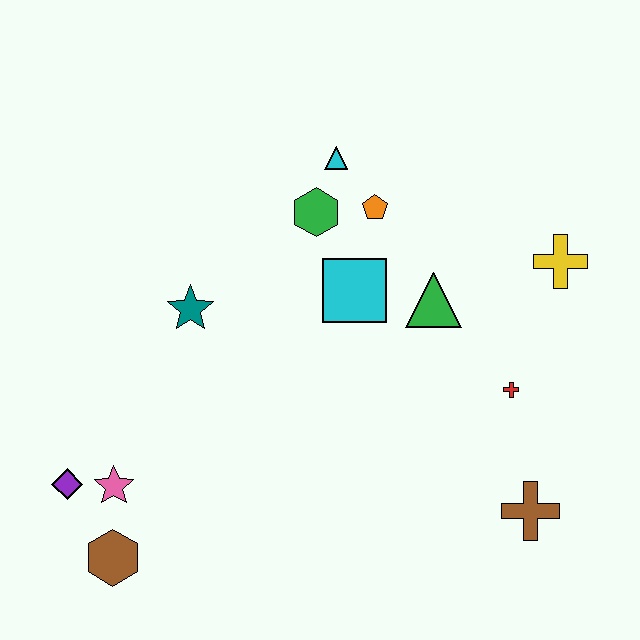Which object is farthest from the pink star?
The yellow cross is farthest from the pink star.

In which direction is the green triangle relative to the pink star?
The green triangle is to the right of the pink star.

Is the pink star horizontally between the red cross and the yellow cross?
No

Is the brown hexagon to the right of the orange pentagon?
No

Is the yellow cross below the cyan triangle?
Yes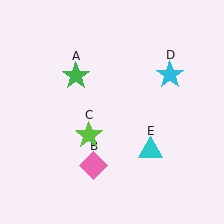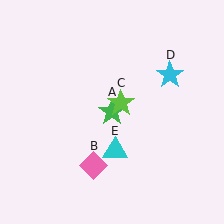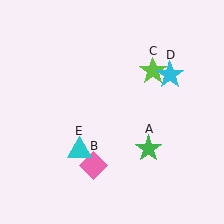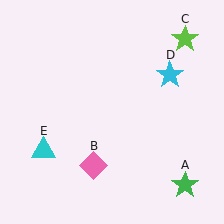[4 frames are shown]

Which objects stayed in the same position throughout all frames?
Pink diamond (object B) and cyan star (object D) remained stationary.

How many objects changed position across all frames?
3 objects changed position: green star (object A), lime star (object C), cyan triangle (object E).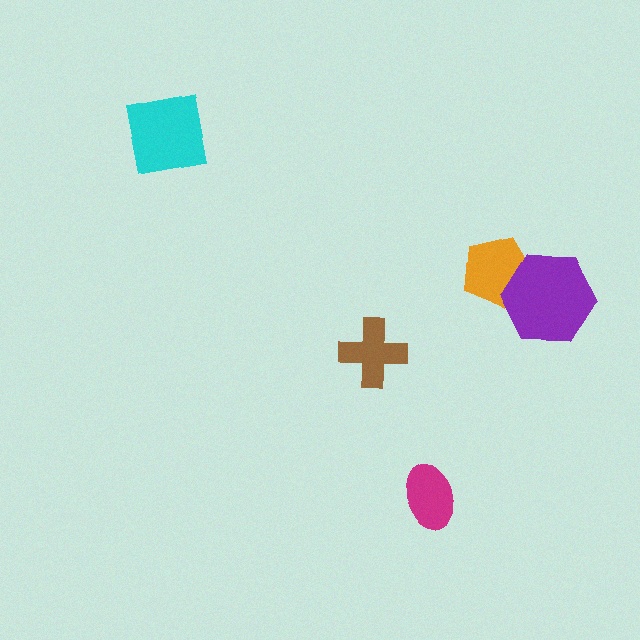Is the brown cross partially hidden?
No, no other shape covers it.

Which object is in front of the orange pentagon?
The purple hexagon is in front of the orange pentagon.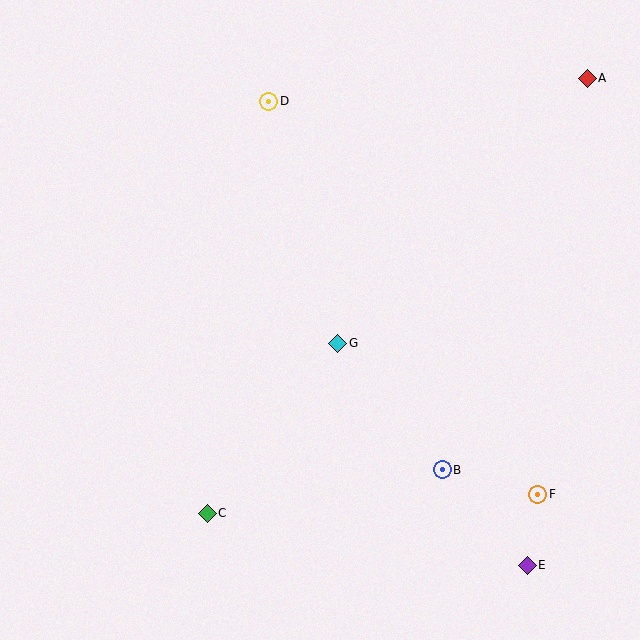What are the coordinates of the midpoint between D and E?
The midpoint between D and E is at (398, 333).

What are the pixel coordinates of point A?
Point A is at (587, 78).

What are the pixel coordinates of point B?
Point B is at (442, 470).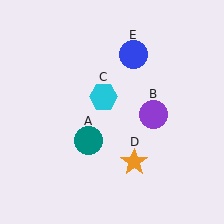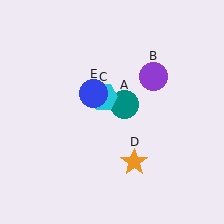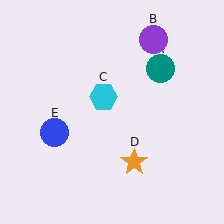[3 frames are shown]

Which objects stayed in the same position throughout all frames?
Cyan hexagon (object C) and orange star (object D) remained stationary.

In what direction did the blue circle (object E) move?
The blue circle (object E) moved down and to the left.